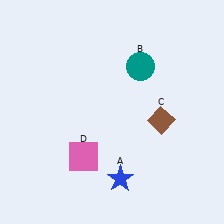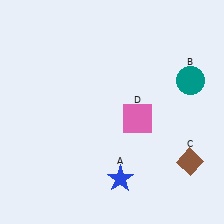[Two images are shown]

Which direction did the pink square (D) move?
The pink square (D) moved right.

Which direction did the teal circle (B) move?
The teal circle (B) moved right.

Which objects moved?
The objects that moved are: the teal circle (B), the brown diamond (C), the pink square (D).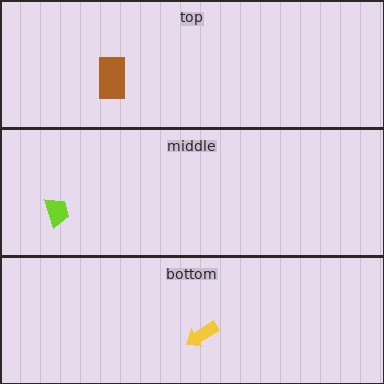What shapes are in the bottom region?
The yellow arrow.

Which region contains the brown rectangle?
The top region.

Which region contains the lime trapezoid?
The middle region.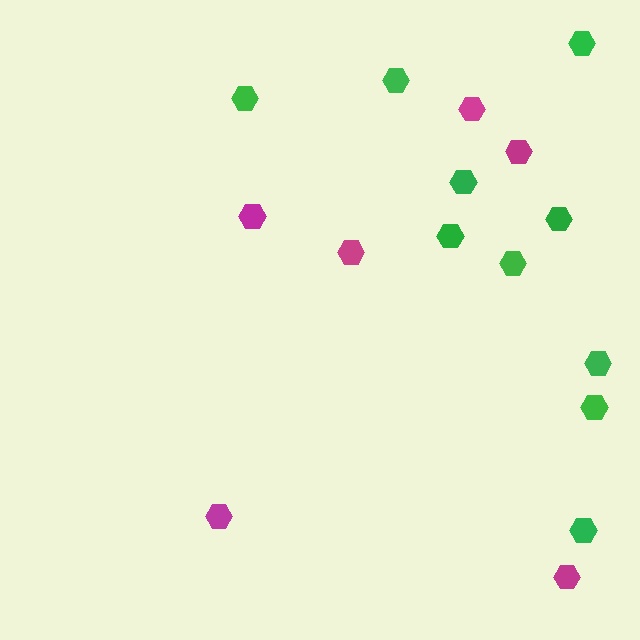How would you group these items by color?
There are 2 groups: one group of green hexagons (10) and one group of magenta hexagons (6).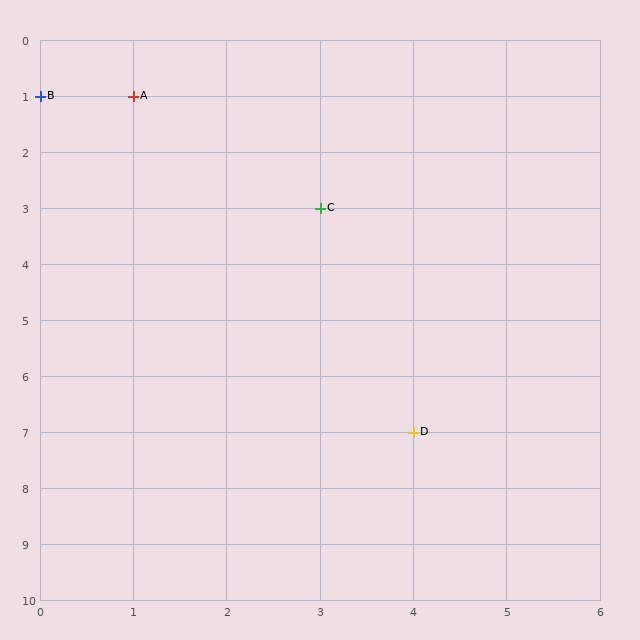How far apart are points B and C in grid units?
Points B and C are 3 columns and 2 rows apart (about 3.6 grid units diagonally).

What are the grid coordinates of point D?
Point D is at grid coordinates (4, 7).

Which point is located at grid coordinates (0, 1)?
Point B is at (0, 1).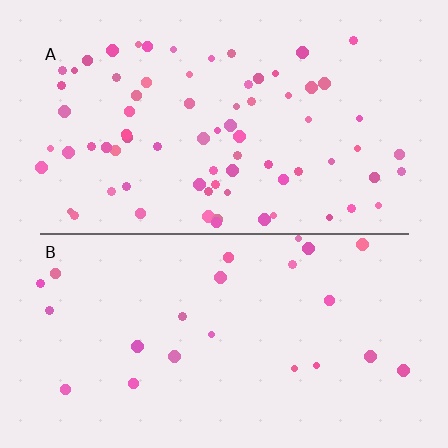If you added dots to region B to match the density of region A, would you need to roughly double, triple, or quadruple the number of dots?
Approximately triple.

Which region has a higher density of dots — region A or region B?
A (the top).